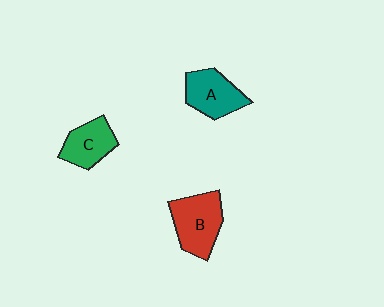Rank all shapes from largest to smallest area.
From largest to smallest: B (red), A (teal), C (green).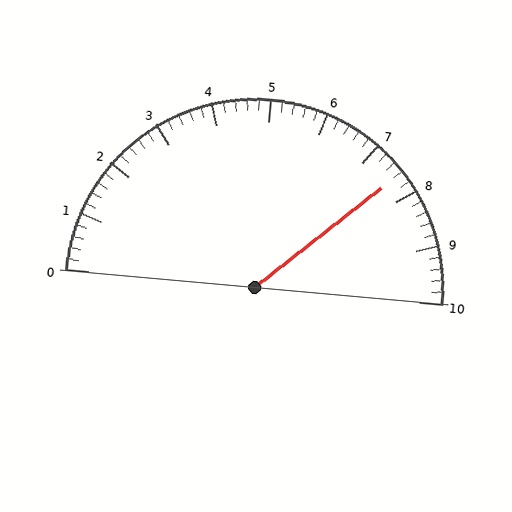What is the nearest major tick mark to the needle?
The nearest major tick mark is 8.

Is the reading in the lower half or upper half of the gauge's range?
The reading is in the upper half of the range (0 to 10).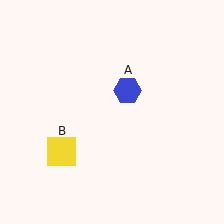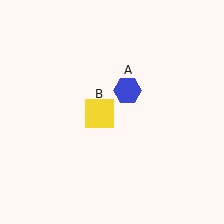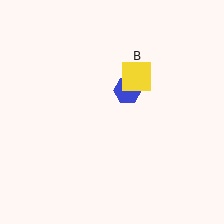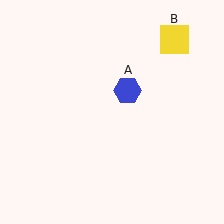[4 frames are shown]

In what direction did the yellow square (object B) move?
The yellow square (object B) moved up and to the right.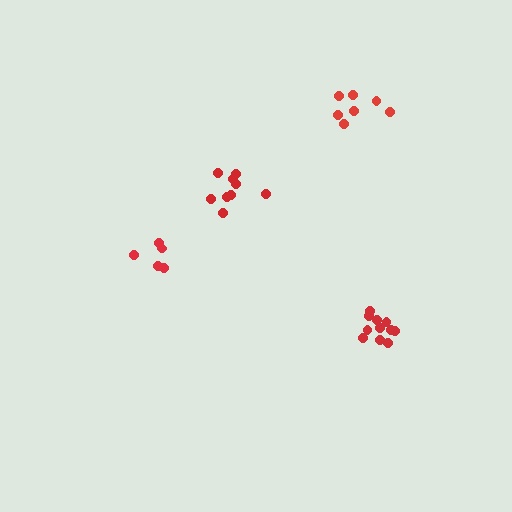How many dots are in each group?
Group 1: 7 dots, Group 2: 5 dots, Group 3: 11 dots, Group 4: 9 dots (32 total).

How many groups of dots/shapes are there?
There are 4 groups.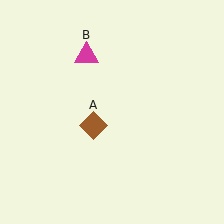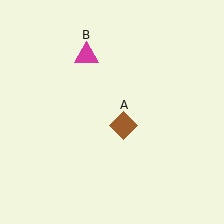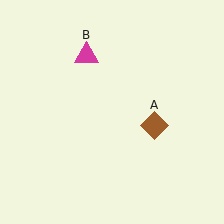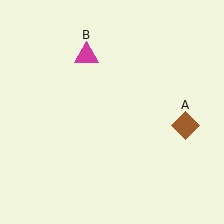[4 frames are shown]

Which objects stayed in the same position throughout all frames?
Magenta triangle (object B) remained stationary.